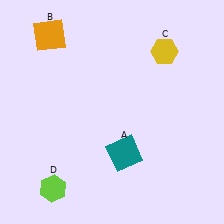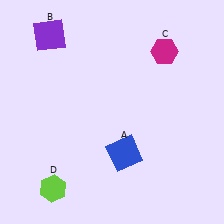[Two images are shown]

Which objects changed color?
A changed from teal to blue. B changed from orange to purple. C changed from yellow to magenta.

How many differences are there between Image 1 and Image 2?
There are 3 differences between the two images.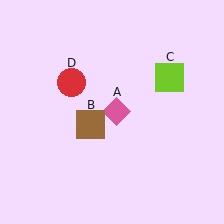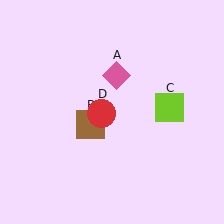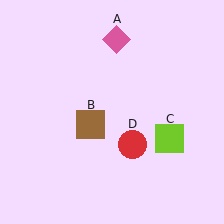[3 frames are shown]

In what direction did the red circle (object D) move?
The red circle (object D) moved down and to the right.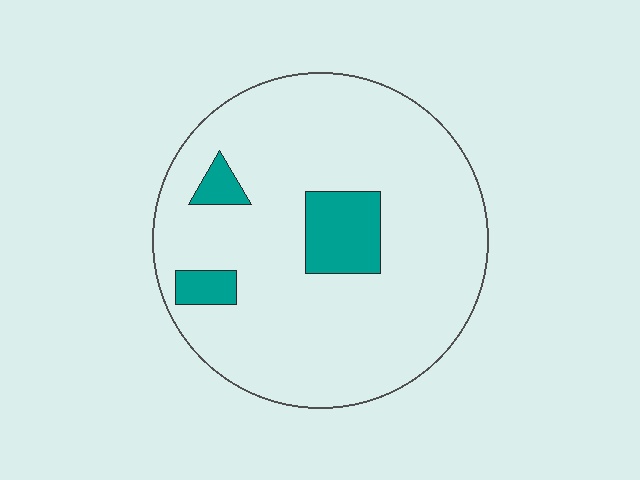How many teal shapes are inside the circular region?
3.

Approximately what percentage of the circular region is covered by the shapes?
Approximately 10%.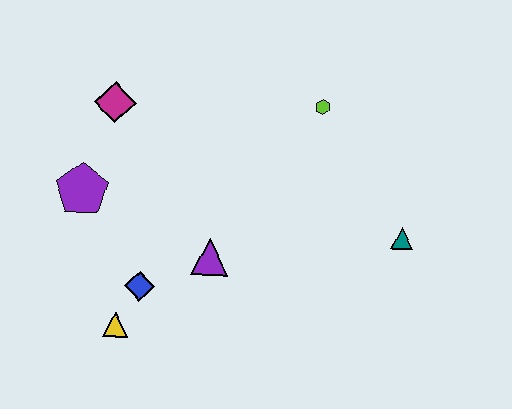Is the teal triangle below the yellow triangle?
No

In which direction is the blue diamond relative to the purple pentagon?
The blue diamond is below the purple pentagon.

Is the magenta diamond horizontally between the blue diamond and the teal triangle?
No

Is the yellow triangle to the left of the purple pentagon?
No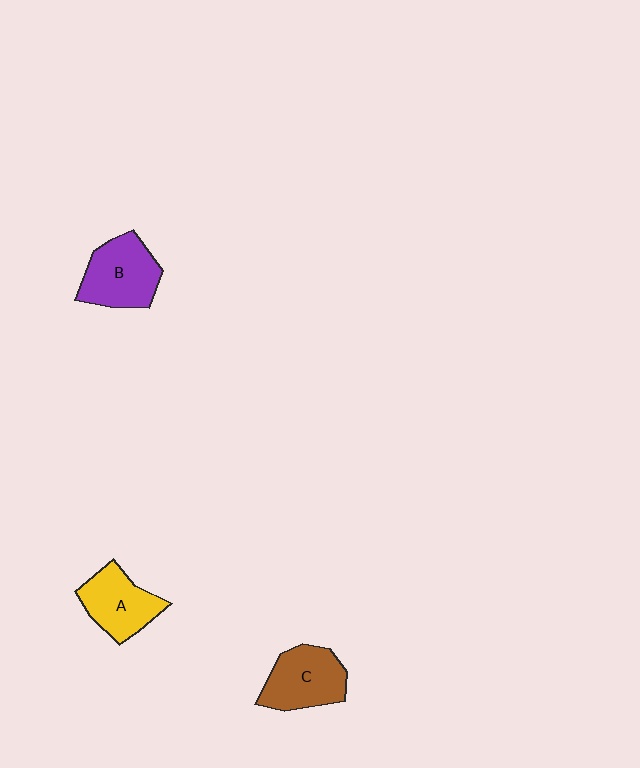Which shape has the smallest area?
Shape A (yellow).